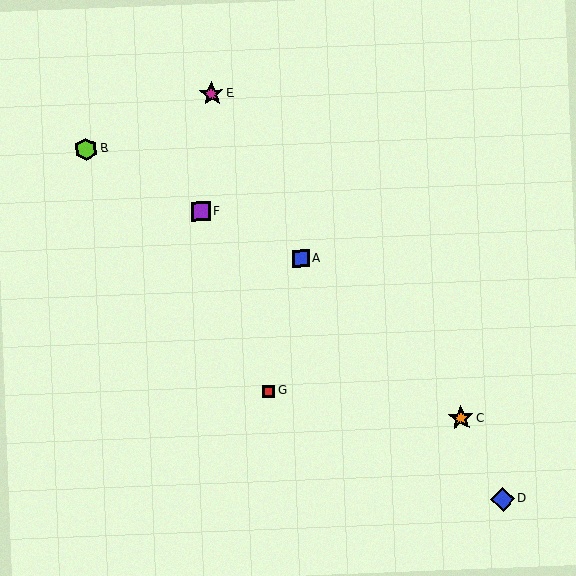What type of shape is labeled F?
Shape F is a purple square.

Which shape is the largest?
The orange star (labeled C) is the largest.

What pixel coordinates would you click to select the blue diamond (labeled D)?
Click at (503, 499) to select the blue diamond D.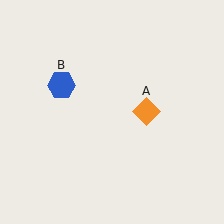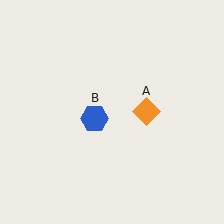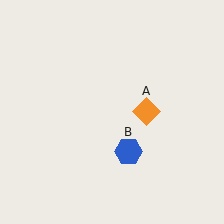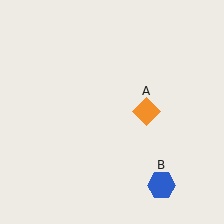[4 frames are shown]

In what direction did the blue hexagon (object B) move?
The blue hexagon (object B) moved down and to the right.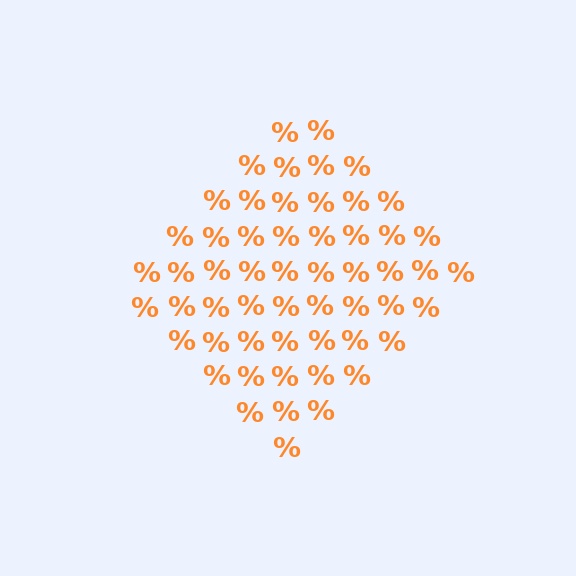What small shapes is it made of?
It is made of small percent signs.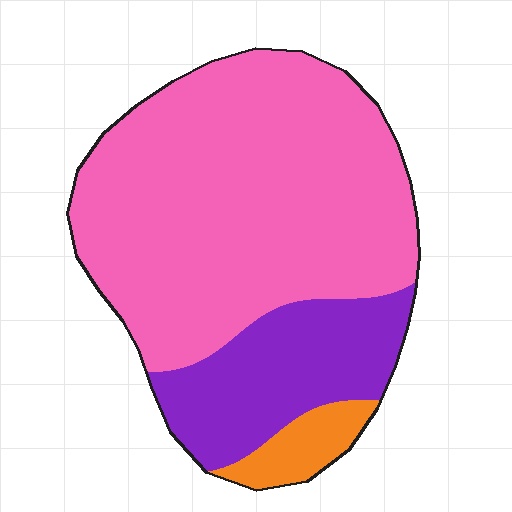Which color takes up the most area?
Pink, at roughly 70%.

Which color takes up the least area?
Orange, at roughly 5%.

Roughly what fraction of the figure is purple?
Purple covers about 25% of the figure.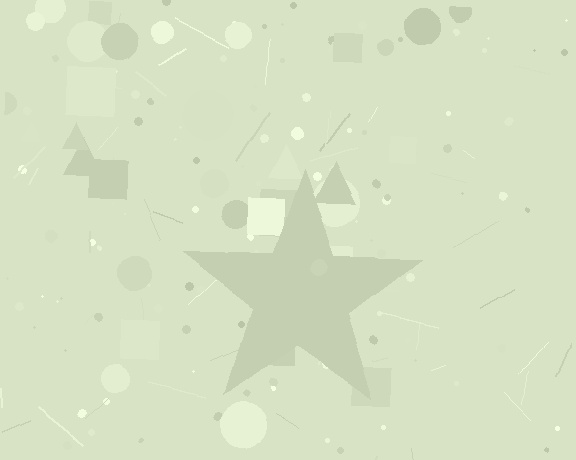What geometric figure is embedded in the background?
A star is embedded in the background.